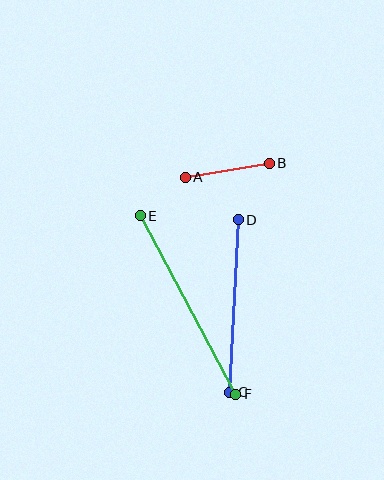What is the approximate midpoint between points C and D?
The midpoint is at approximately (234, 306) pixels.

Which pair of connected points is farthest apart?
Points E and F are farthest apart.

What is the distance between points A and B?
The distance is approximately 85 pixels.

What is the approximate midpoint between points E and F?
The midpoint is at approximately (188, 305) pixels.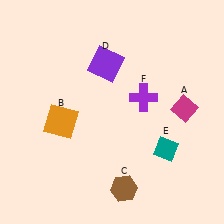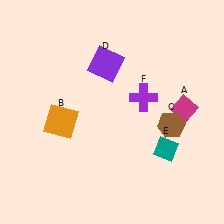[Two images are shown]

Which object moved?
The brown hexagon (C) moved up.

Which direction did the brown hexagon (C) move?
The brown hexagon (C) moved up.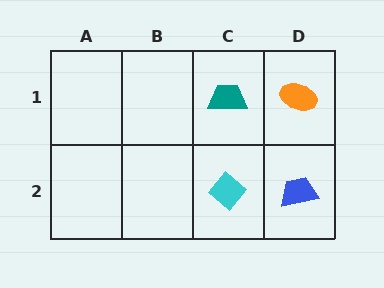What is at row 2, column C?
A cyan diamond.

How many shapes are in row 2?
2 shapes.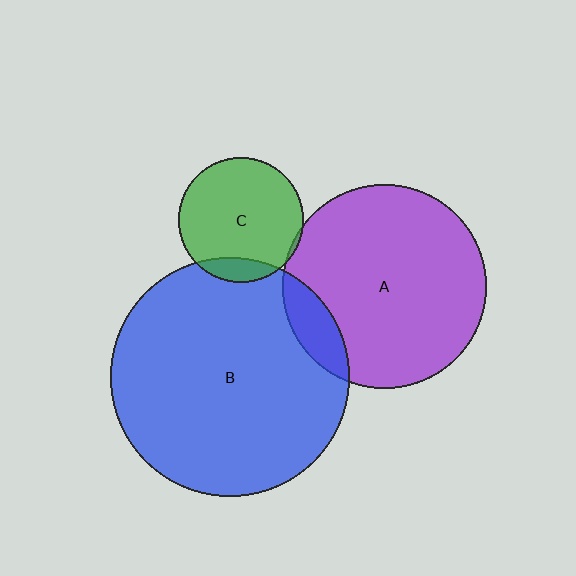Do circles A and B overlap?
Yes.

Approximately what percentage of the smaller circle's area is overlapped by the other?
Approximately 10%.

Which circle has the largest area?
Circle B (blue).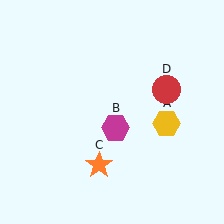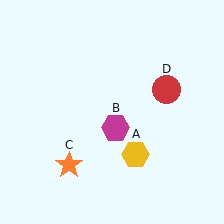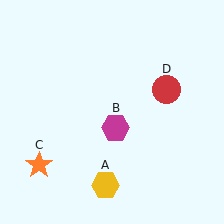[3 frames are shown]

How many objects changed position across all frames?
2 objects changed position: yellow hexagon (object A), orange star (object C).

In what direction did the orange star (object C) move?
The orange star (object C) moved left.